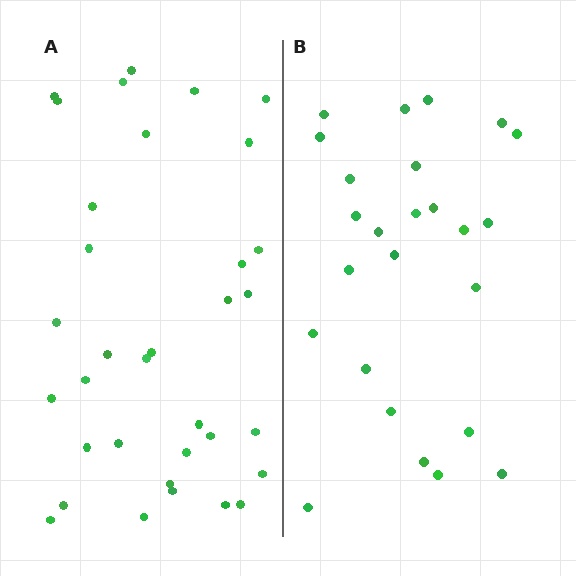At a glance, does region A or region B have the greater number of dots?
Region A (the left region) has more dots.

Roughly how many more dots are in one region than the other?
Region A has roughly 8 or so more dots than region B.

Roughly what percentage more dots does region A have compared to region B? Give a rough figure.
About 35% more.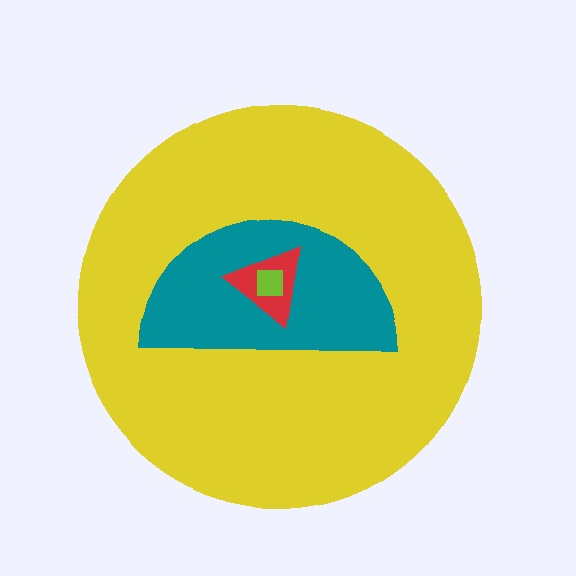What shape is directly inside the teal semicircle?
The red triangle.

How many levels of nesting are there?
4.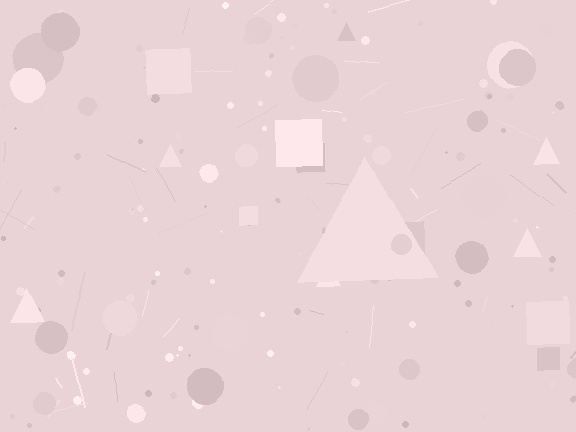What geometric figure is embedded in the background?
A triangle is embedded in the background.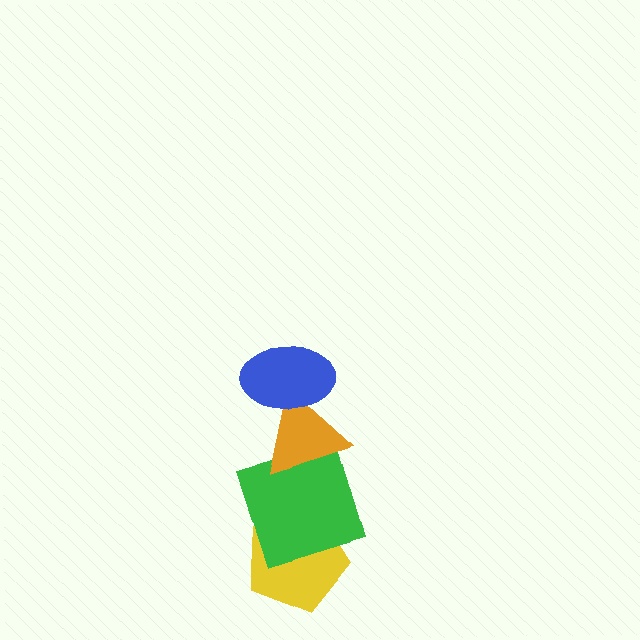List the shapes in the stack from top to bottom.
From top to bottom: the blue ellipse, the orange triangle, the green square, the yellow pentagon.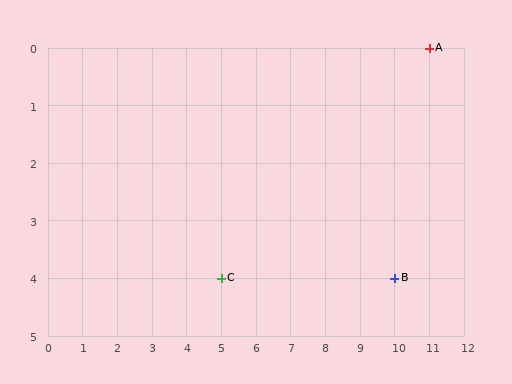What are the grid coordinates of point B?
Point B is at grid coordinates (10, 4).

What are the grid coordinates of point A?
Point A is at grid coordinates (11, 0).